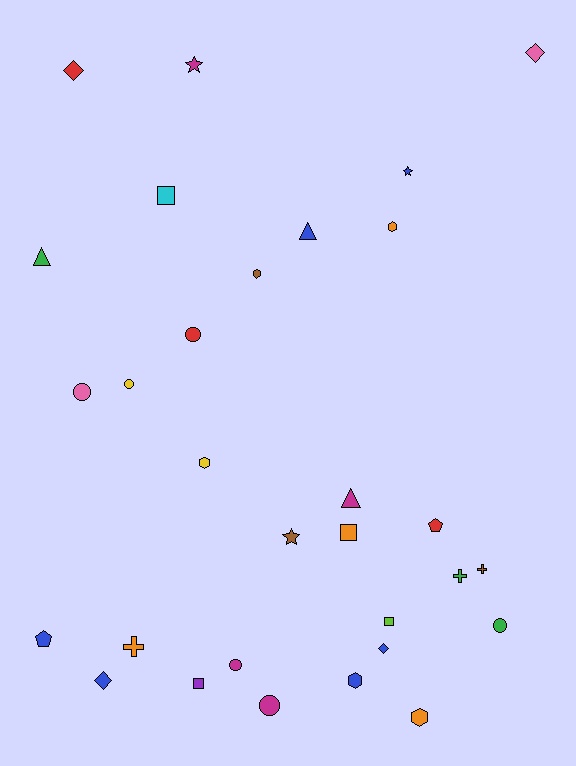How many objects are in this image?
There are 30 objects.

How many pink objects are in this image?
There are 2 pink objects.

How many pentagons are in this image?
There are 2 pentagons.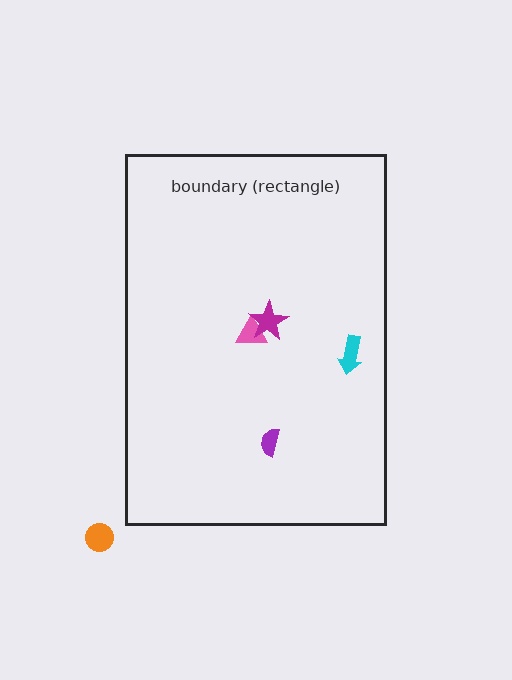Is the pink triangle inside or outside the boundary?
Inside.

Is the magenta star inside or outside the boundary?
Inside.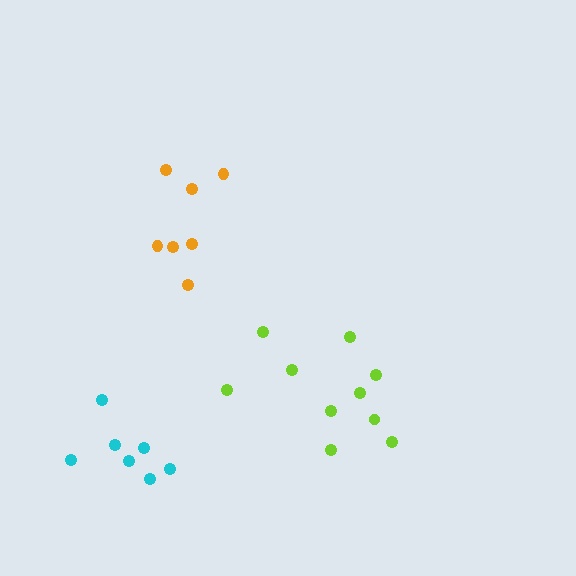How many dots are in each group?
Group 1: 7 dots, Group 2: 7 dots, Group 3: 10 dots (24 total).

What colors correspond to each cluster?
The clusters are colored: orange, cyan, lime.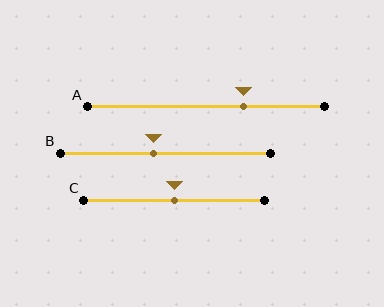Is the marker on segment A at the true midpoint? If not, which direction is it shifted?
No, the marker on segment A is shifted to the right by about 16% of the segment length.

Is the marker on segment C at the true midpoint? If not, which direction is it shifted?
Yes, the marker on segment C is at the true midpoint.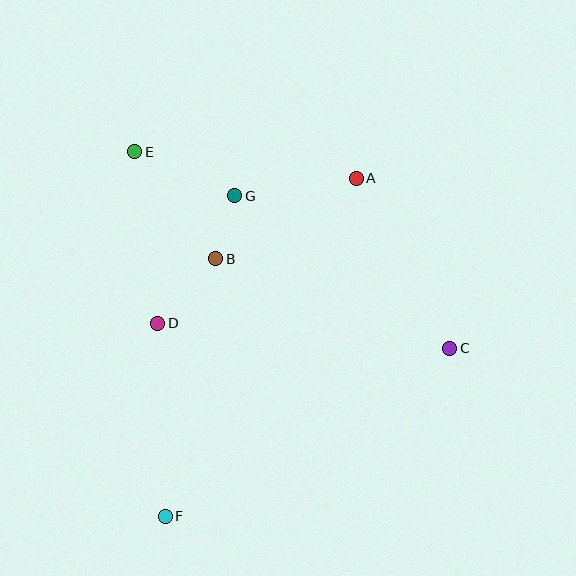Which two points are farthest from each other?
Points A and F are farthest from each other.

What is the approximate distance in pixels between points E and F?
The distance between E and F is approximately 366 pixels.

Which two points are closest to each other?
Points B and G are closest to each other.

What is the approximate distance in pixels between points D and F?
The distance between D and F is approximately 193 pixels.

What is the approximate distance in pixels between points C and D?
The distance between C and D is approximately 293 pixels.